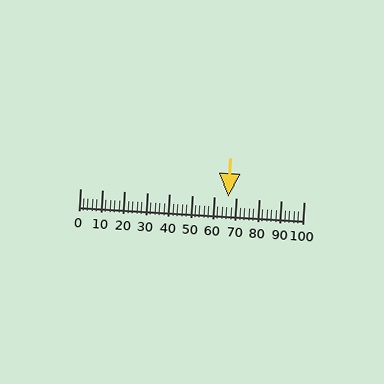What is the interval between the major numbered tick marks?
The major tick marks are spaced 10 units apart.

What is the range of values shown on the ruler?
The ruler shows values from 0 to 100.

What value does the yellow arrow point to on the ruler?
The yellow arrow points to approximately 66.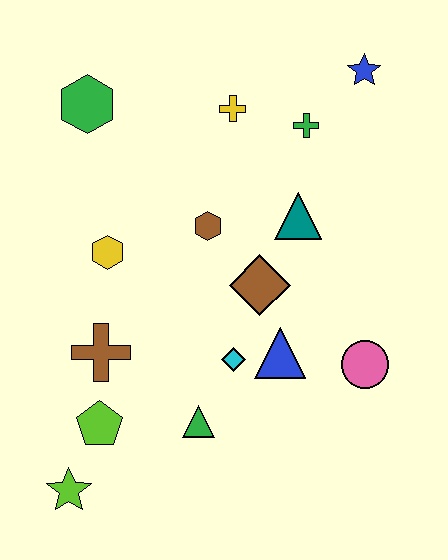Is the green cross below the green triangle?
No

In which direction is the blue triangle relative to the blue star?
The blue triangle is below the blue star.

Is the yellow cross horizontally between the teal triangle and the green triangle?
Yes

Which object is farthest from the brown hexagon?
The lime star is farthest from the brown hexagon.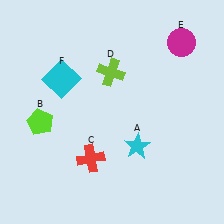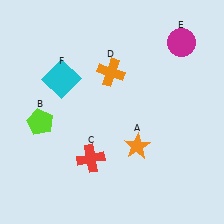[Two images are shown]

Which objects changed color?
A changed from cyan to orange. D changed from lime to orange.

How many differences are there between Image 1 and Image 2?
There are 2 differences between the two images.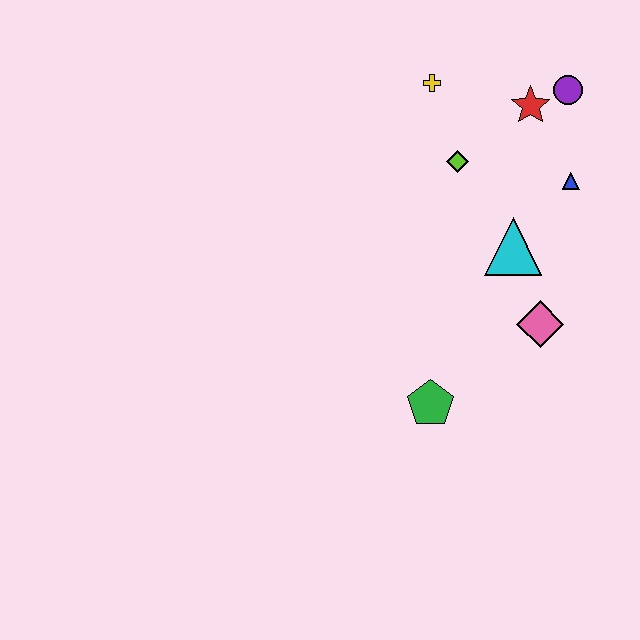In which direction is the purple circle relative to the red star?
The purple circle is to the right of the red star.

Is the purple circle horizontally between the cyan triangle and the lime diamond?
No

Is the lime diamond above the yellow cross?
No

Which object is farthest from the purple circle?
The green pentagon is farthest from the purple circle.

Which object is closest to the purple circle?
The red star is closest to the purple circle.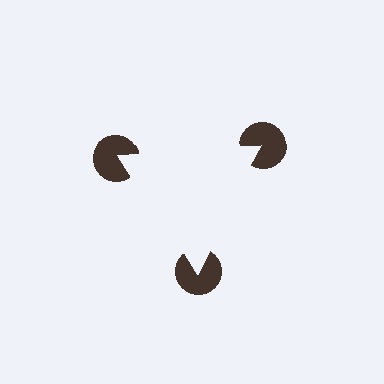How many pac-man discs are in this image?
There are 3 — one at each vertex of the illusory triangle.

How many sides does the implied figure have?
3 sides.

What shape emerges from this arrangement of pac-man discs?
An illusory triangle — its edges are inferred from the aligned wedge cuts in the pac-man discs, not physically drawn.